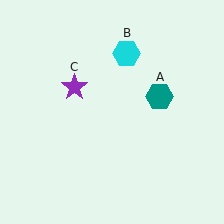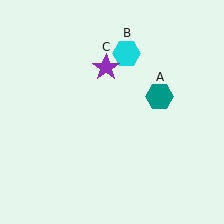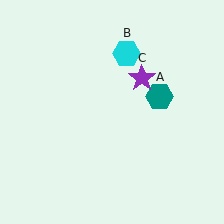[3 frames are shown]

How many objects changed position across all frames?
1 object changed position: purple star (object C).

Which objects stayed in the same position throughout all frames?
Teal hexagon (object A) and cyan hexagon (object B) remained stationary.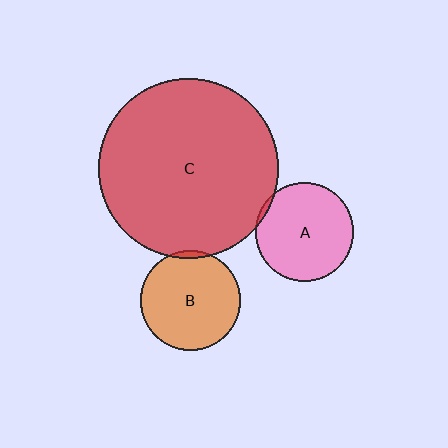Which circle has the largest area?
Circle C (red).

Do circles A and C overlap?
Yes.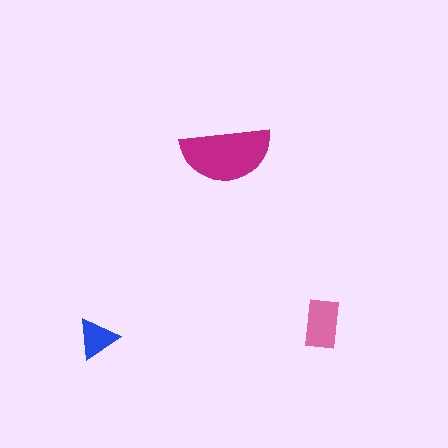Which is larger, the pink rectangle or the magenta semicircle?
The magenta semicircle.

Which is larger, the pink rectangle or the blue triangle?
The pink rectangle.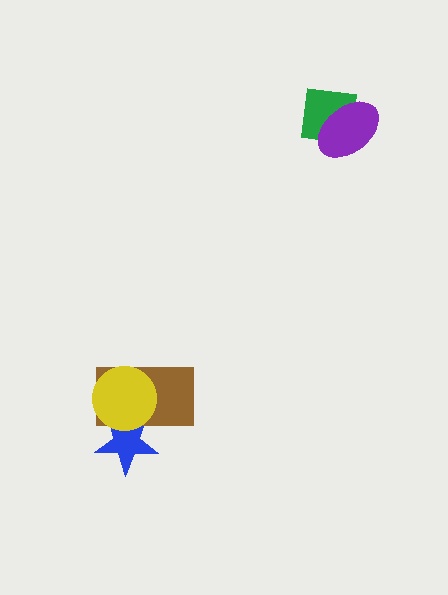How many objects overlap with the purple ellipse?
1 object overlaps with the purple ellipse.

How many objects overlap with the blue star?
2 objects overlap with the blue star.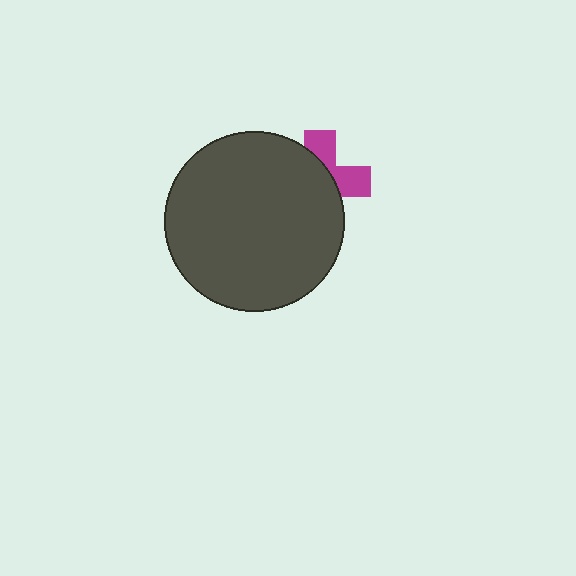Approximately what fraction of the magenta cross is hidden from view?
Roughly 63% of the magenta cross is hidden behind the dark gray circle.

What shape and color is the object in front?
The object in front is a dark gray circle.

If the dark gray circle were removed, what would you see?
You would see the complete magenta cross.